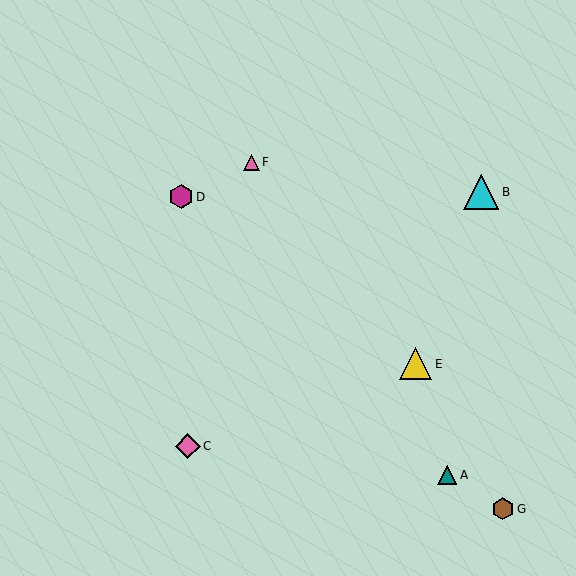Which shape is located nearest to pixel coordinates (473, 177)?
The cyan triangle (labeled B) at (481, 192) is nearest to that location.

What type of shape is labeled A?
Shape A is a teal triangle.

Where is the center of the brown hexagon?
The center of the brown hexagon is at (503, 509).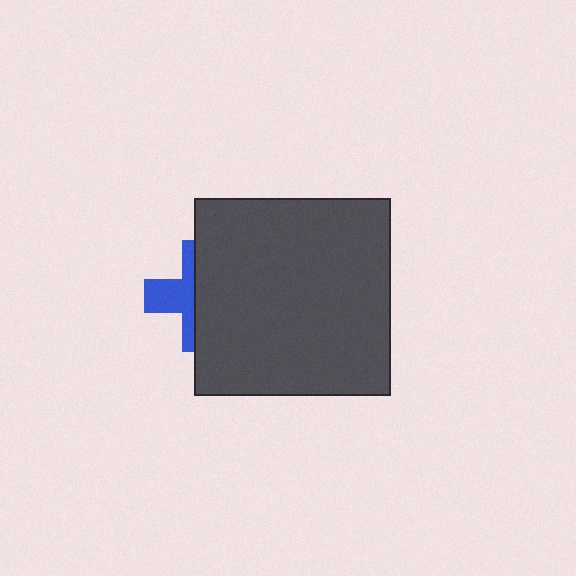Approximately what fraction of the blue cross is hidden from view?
Roughly 60% of the blue cross is hidden behind the dark gray square.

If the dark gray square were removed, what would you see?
You would see the complete blue cross.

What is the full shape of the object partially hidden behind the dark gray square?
The partially hidden object is a blue cross.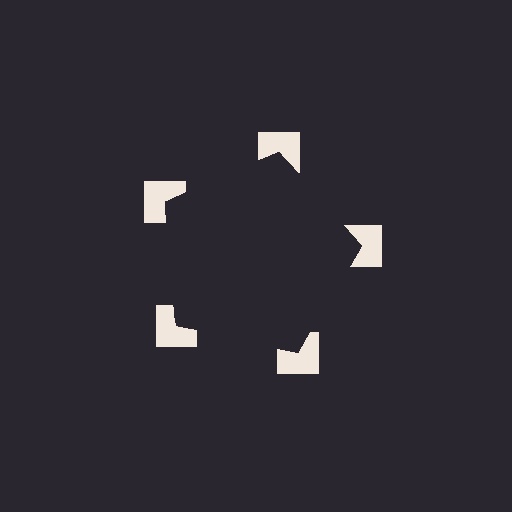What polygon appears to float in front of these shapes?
An illusory pentagon — its edges are inferred from the aligned wedge cuts in the notched squares, not physically drawn.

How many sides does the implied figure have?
5 sides.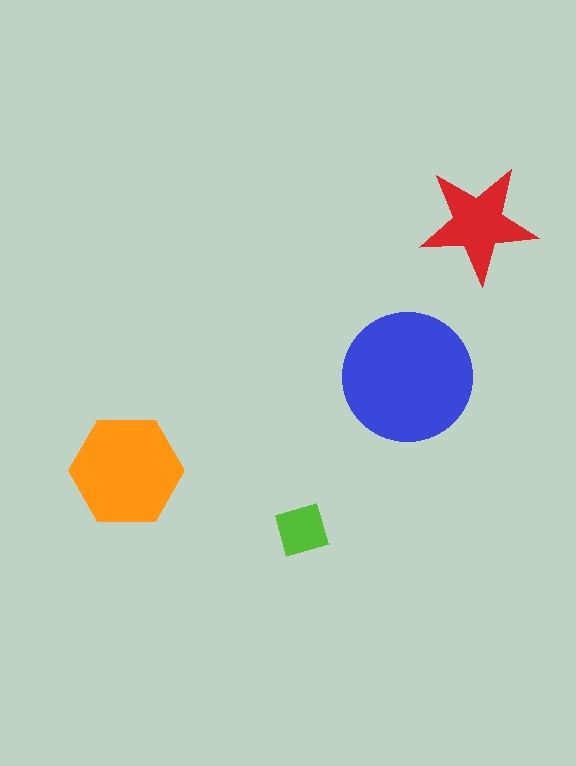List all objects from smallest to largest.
The lime square, the red star, the orange hexagon, the blue circle.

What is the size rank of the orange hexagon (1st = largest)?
2nd.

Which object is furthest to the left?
The orange hexagon is leftmost.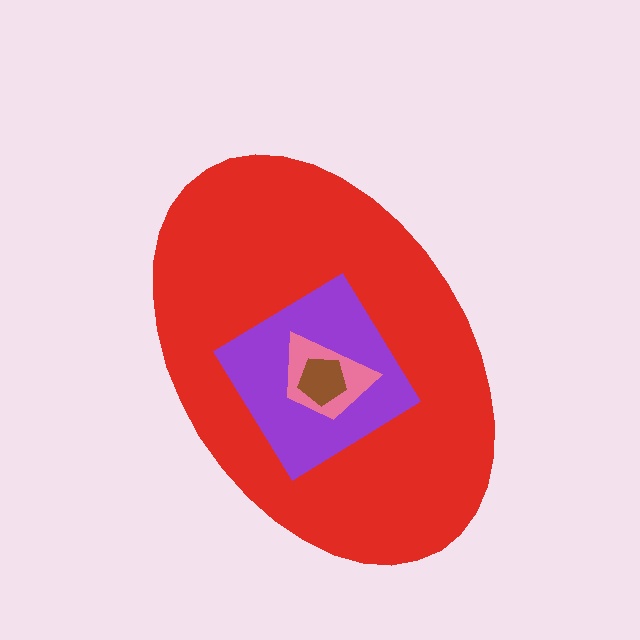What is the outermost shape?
The red ellipse.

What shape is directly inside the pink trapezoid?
The brown pentagon.